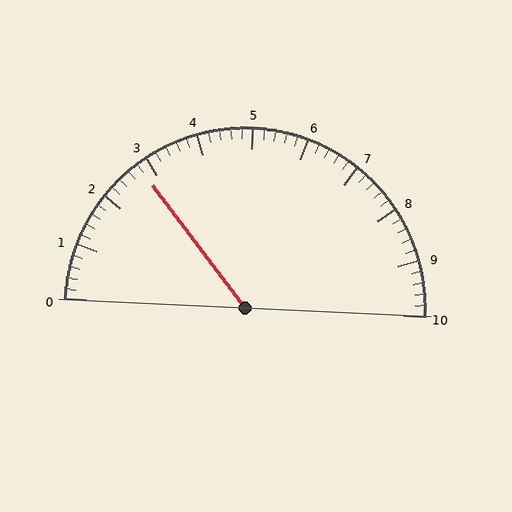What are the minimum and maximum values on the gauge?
The gauge ranges from 0 to 10.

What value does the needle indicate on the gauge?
The needle indicates approximately 2.8.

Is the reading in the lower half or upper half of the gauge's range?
The reading is in the lower half of the range (0 to 10).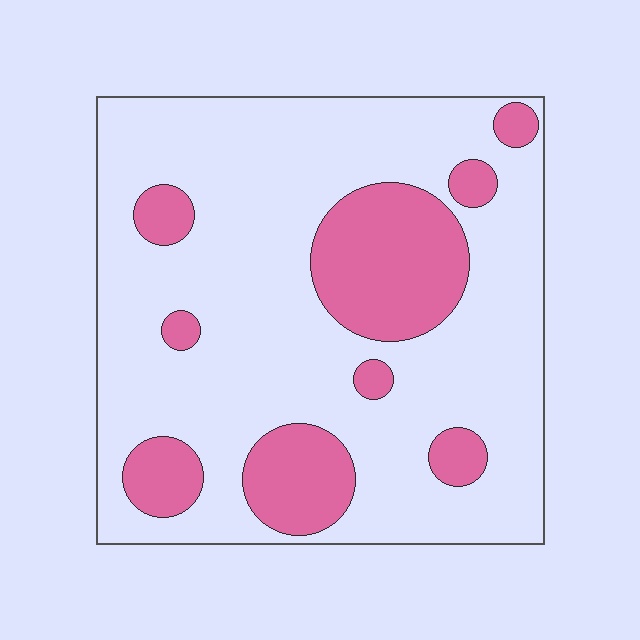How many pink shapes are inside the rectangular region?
9.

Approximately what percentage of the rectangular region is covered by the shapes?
Approximately 25%.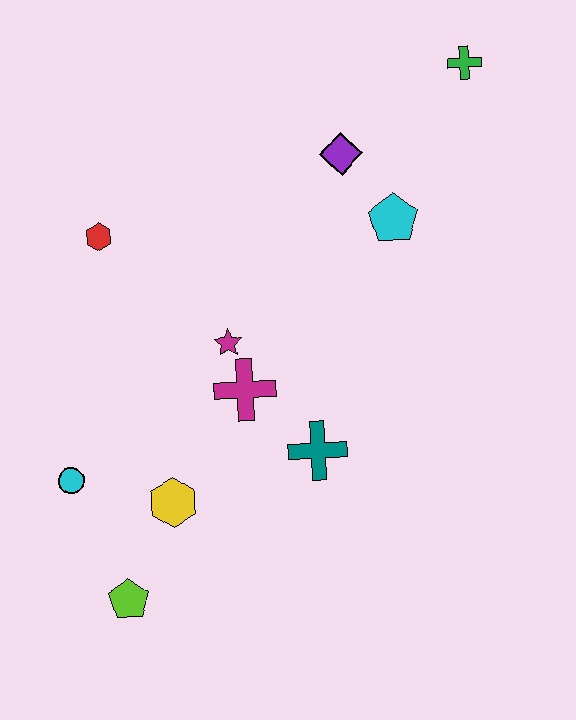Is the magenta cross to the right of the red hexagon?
Yes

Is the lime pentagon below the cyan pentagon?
Yes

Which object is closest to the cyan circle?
The yellow hexagon is closest to the cyan circle.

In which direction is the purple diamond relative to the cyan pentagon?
The purple diamond is above the cyan pentagon.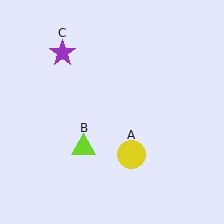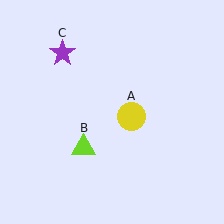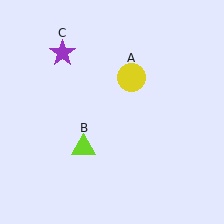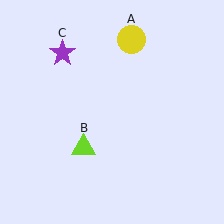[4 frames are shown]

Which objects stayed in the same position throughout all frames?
Lime triangle (object B) and purple star (object C) remained stationary.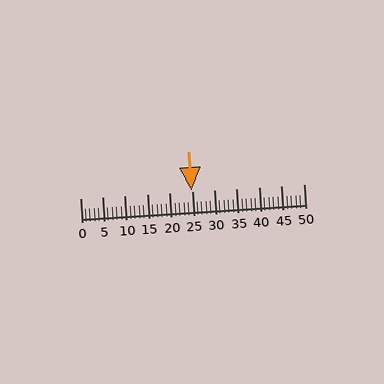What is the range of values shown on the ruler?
The ruler shows values from 0 to 50.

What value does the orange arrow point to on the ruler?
The orange arrow points to approximately 25.